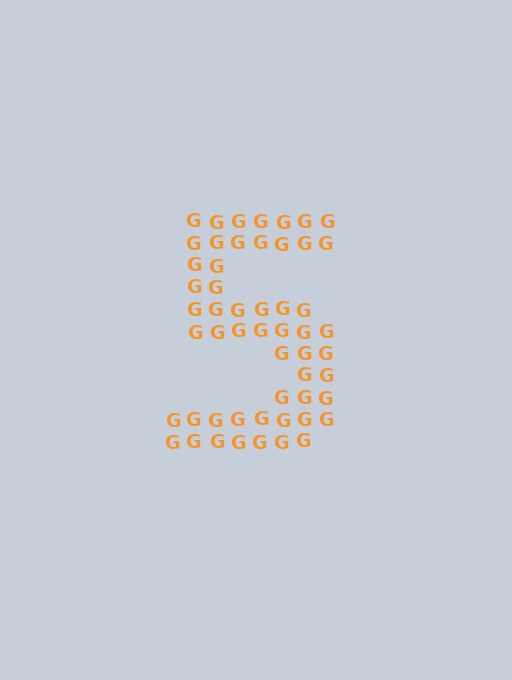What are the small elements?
The small elements are letter G's.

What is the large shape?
The large shape is the digit 5.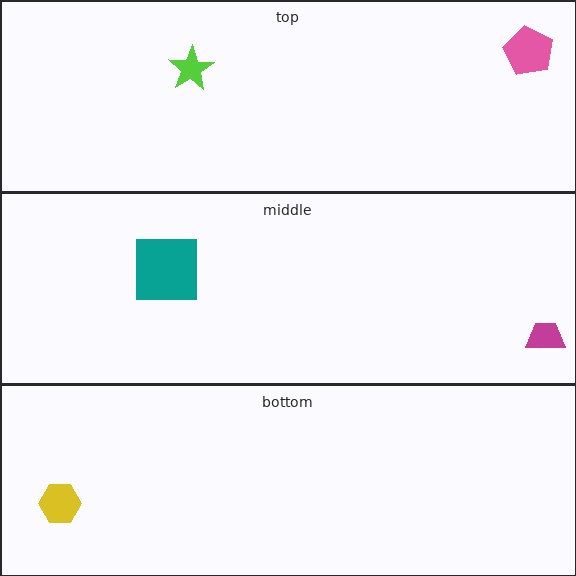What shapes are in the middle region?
The magenta trapezoid, the teal square.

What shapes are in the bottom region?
The yellow hexagon.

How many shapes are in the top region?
2.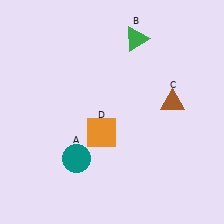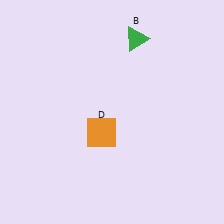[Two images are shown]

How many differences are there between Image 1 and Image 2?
There are 2 differences between the two images.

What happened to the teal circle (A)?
The teal circle (A) was removed in Image 2. It was in the bottom-left area of Image 1.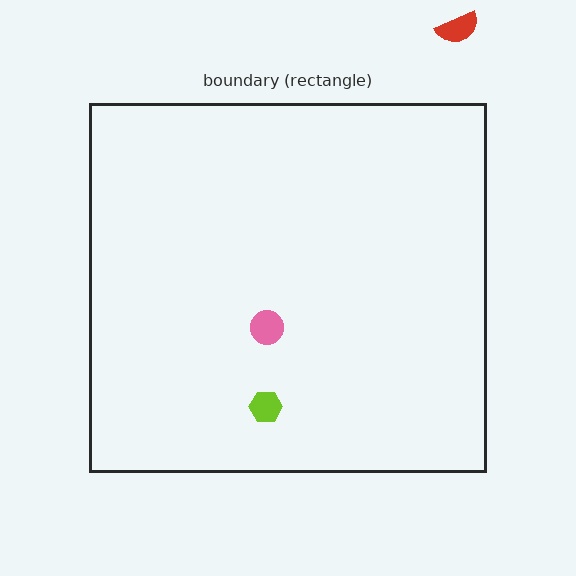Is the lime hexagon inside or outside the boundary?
Inside.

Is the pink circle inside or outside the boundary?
Inside.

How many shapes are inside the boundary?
2 inside, 1 outside.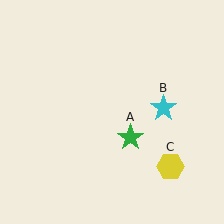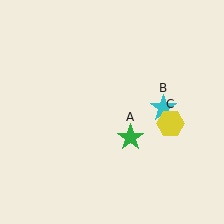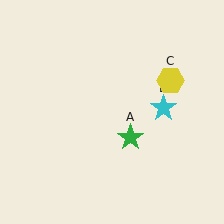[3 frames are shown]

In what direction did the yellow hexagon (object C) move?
The yellow hexagon (object C) moved up.